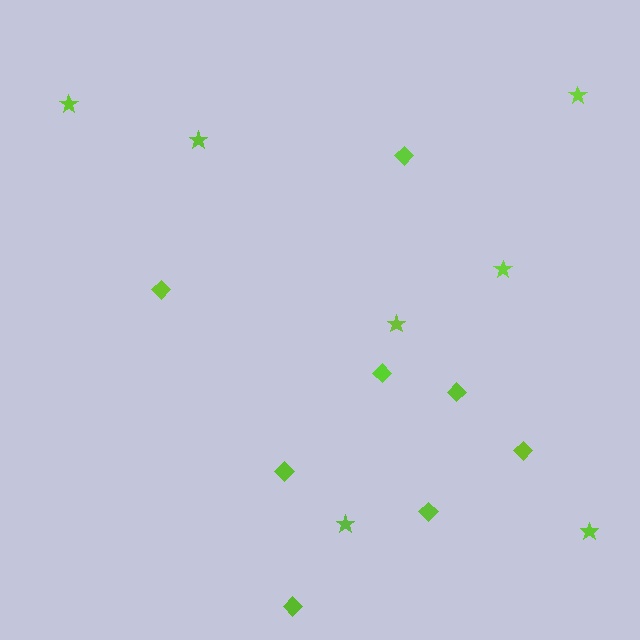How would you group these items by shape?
There are 2 groups: one group of diamonds (8) and one group of stars (7).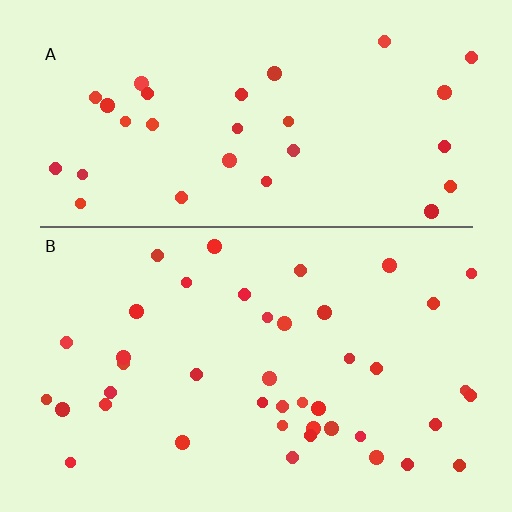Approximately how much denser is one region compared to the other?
Approximately 1.4× — region B over region A.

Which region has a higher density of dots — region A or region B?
B (the bottom).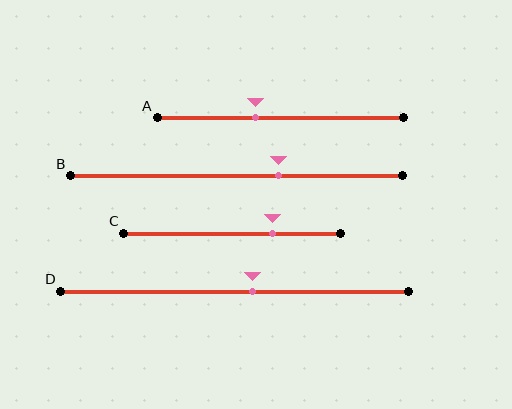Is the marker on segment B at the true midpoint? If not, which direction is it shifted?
No, the marker on segment B is shifted to the right by about 12% of the segment length.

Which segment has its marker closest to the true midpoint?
Segment D has its marker closest to the true midpoint.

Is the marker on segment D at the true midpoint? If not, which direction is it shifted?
No, the marker on segment D is shifted to the right by about 5% of the segment length.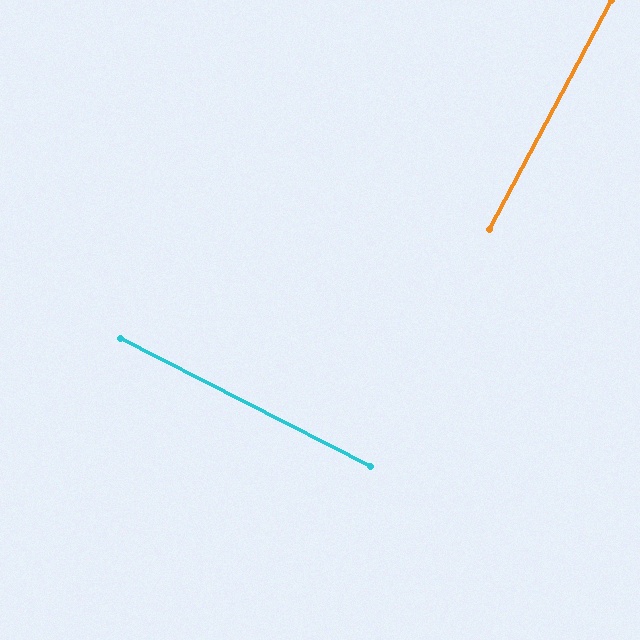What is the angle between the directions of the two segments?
Approximately 89 degrees.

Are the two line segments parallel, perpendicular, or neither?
Perpendicular — they meet at approximately 89°.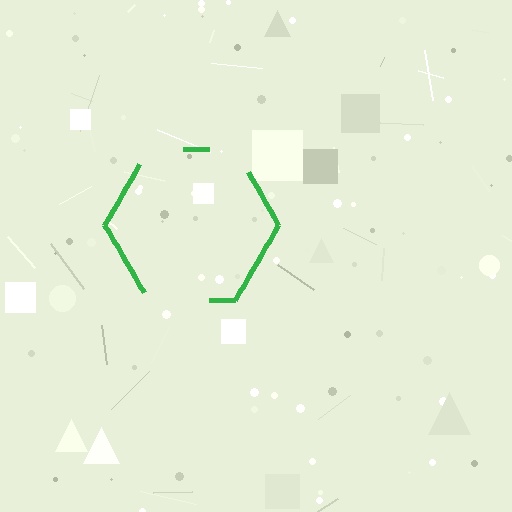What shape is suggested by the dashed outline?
The dashed outline suggests a hexagon.